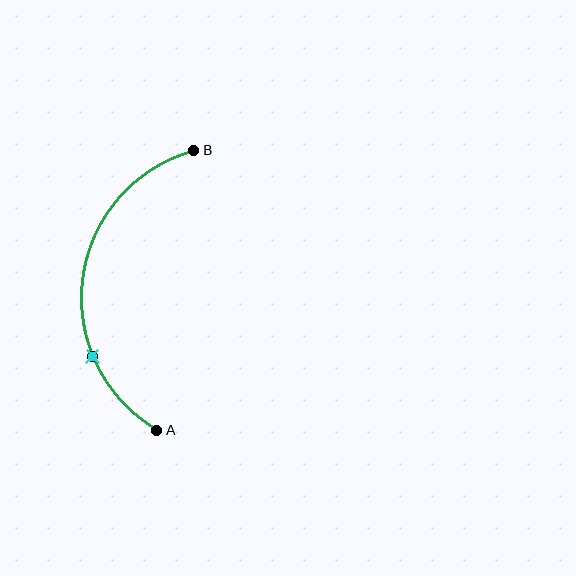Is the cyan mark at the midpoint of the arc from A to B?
No. The cyan mark lies on the arc but is closer to endpoint A. The arc midpoint would be at the point on the curve equidistant along the arc from both A and B.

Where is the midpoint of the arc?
The arc midpoint is the point on the curve farthest from the straight line joining A and B. It sits to the left of that line.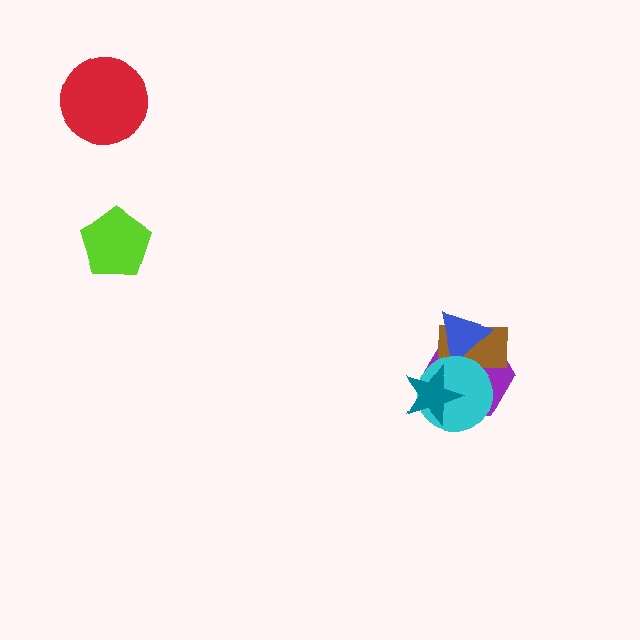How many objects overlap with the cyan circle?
4 objects overlap with the cyan circle.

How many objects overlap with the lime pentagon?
0 objects overlap with the lime pentagon.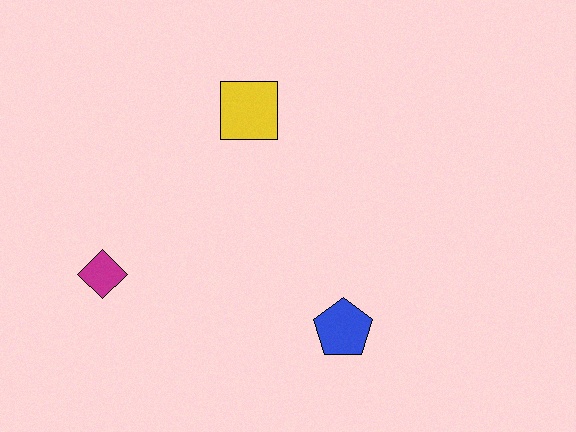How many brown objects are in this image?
There are no brown objects.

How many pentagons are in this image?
There is 1 pentagon.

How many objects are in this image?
There are 3 objects.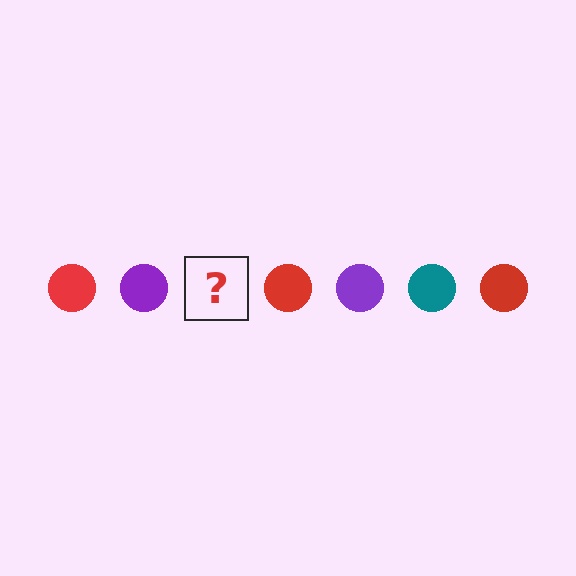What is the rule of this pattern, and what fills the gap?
The rule is that the pattern cycles through red, purple, teal circles. The gap should be filled with a teal circle.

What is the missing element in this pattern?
The missing element is a teal circle.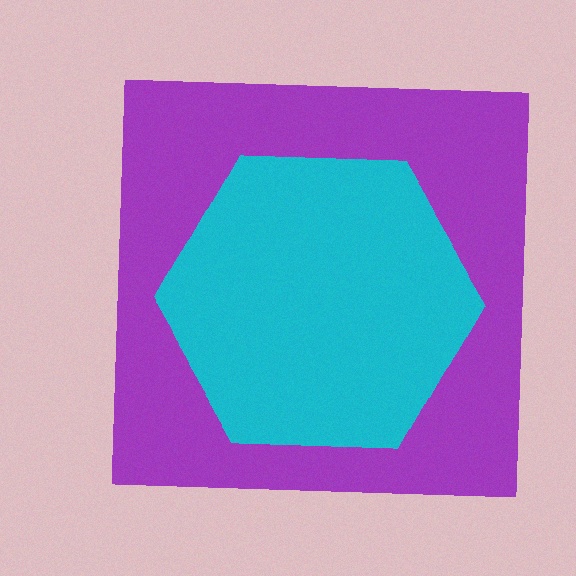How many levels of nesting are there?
2.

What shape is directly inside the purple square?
The cyan hexagon.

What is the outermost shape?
The purple square.